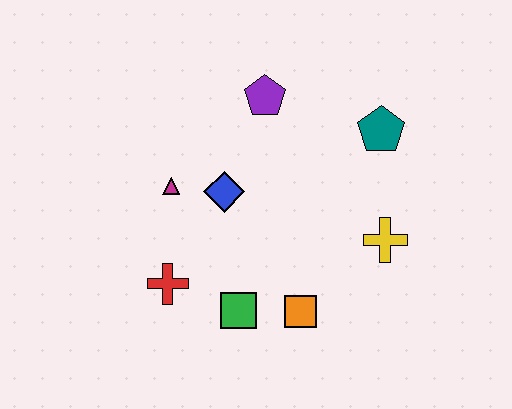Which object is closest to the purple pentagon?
The blue diamond is closest to the purple pentagon.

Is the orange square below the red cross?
Yes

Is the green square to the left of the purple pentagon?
Yes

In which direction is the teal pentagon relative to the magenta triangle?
The teal pentagon is to the right of the magenta triangle.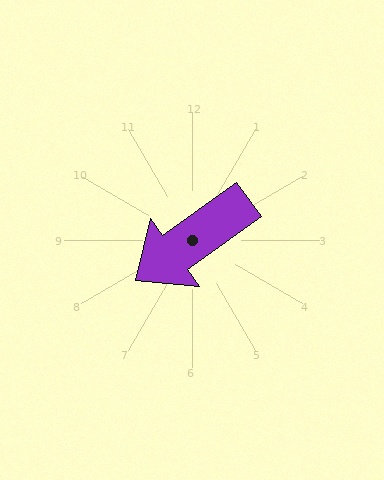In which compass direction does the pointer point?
Southwest.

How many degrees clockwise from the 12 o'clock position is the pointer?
Approximately 234 degrees.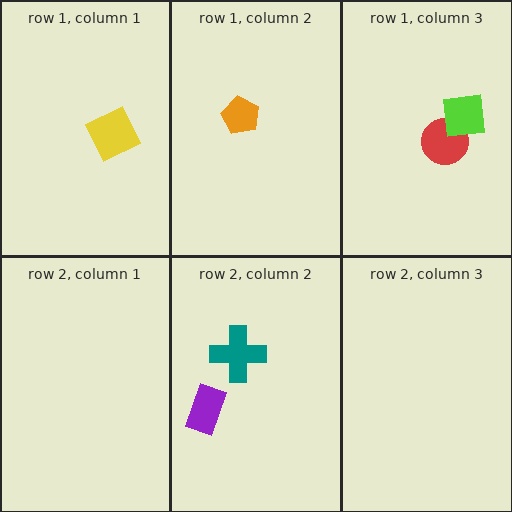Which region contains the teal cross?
The row 2, column 2 region.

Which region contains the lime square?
The row 1, column 3 region.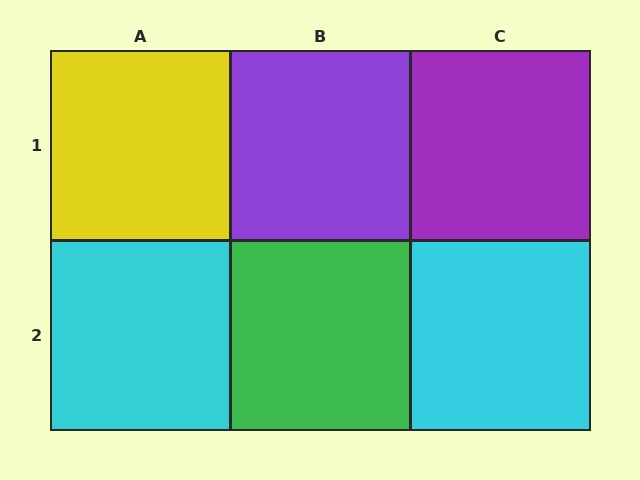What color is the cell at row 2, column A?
Cyan.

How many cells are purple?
2 cells are purple.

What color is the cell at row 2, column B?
Green.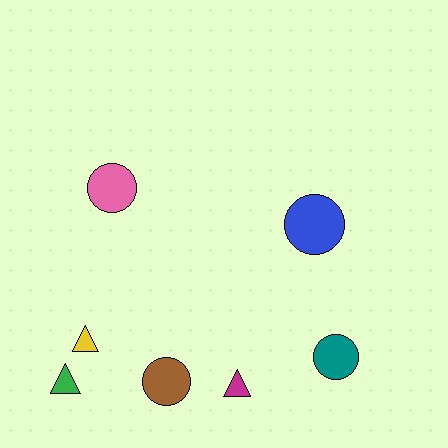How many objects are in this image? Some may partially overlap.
There are 7 objects.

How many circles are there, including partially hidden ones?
There are 4 circles.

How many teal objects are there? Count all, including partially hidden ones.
There is 1 teal object.